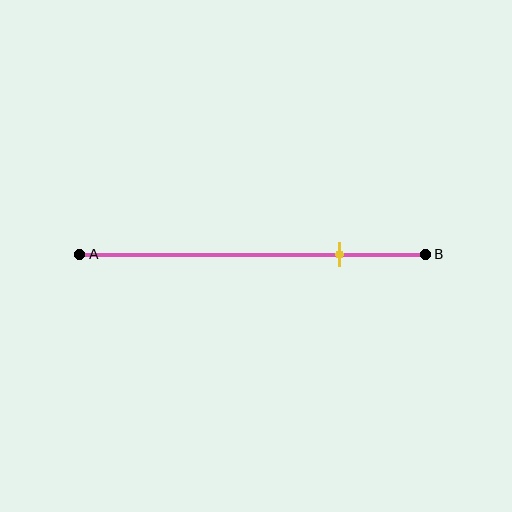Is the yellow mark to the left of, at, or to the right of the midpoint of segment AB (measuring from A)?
The yellow mark is to the right of the midpoint of segment AB.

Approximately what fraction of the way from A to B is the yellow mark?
The yellow mark is approximately 75% of the way from A to B.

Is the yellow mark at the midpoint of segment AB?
No, the mark is at about 75% from A, not at the 50% midpoint.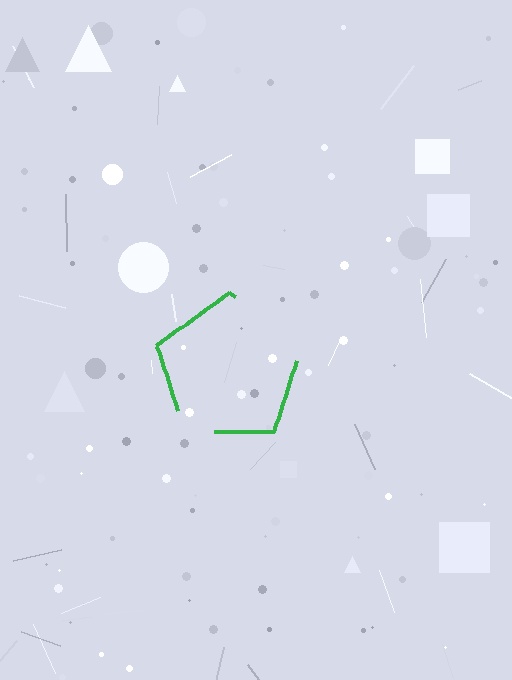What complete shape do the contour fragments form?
The contour fragments form a pentagon.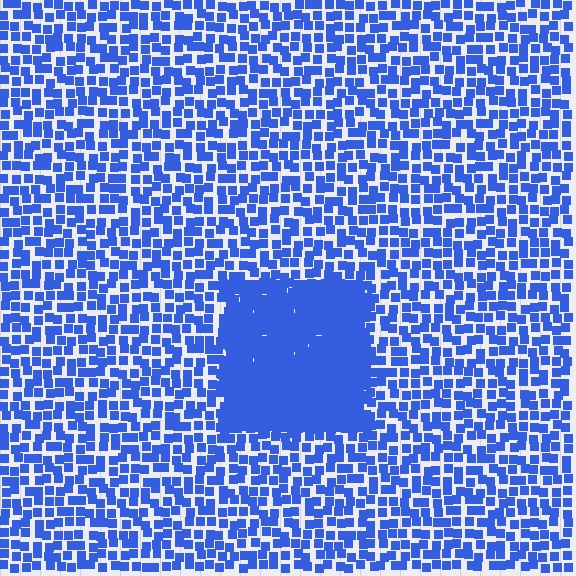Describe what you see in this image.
The image contains small blue elements arranged at two different densities. A rectangle-shaped region is visible where the elements are more densely packed than the surrounding area.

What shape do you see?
I see a rectangle.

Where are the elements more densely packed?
The elements are more densely packed inside the rectangle boundary.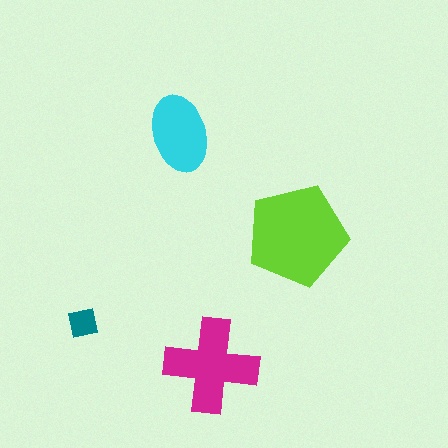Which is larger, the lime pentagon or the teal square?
The lime pentagon.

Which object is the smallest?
The teal square.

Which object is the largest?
The lime pentagon.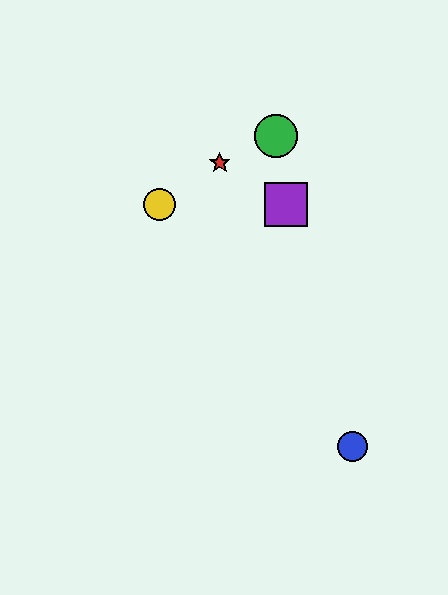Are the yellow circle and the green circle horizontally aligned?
No, the yellow circle is at y≈204 and the green circle is at y≈136.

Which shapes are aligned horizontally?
The yellow circle, the purple square are aligned horizontally.